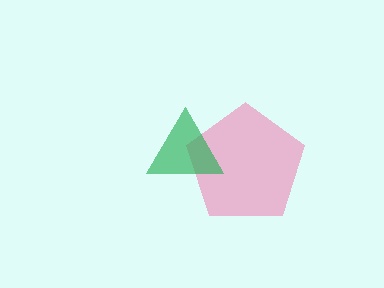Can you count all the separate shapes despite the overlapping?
Yes, there are 2 separate shapes.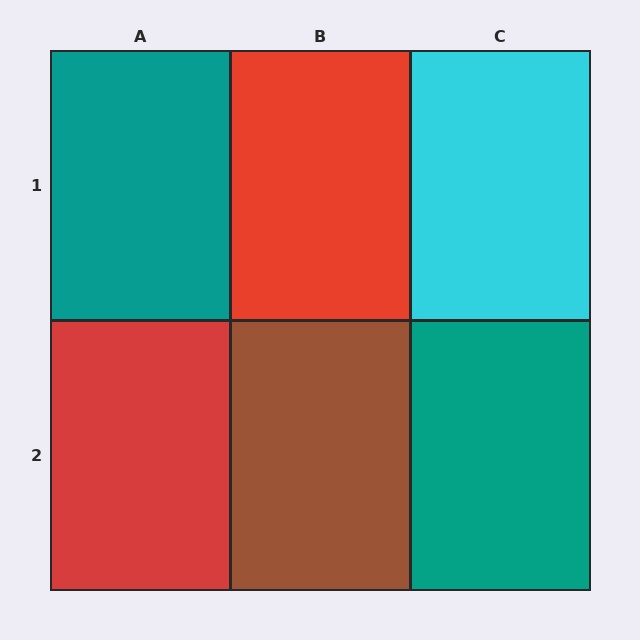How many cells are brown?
1 cell is brown.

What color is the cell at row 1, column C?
Cyan.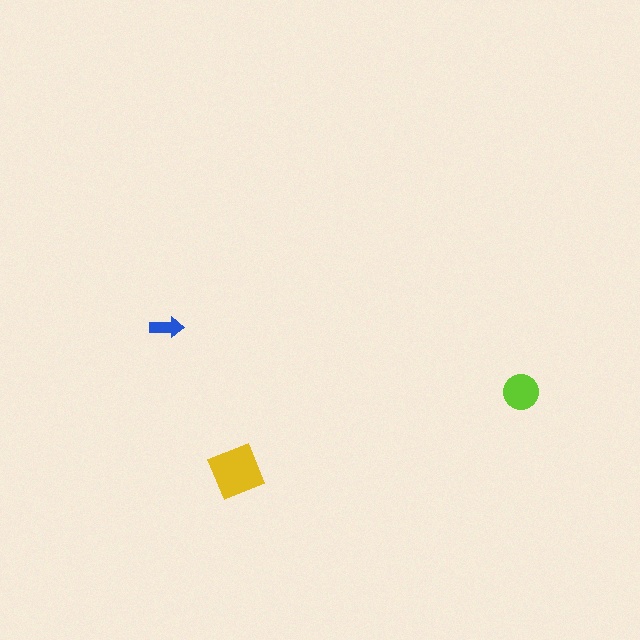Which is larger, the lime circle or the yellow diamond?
The yellow diamond.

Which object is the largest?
The yellow diamond.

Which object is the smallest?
The blue arrow.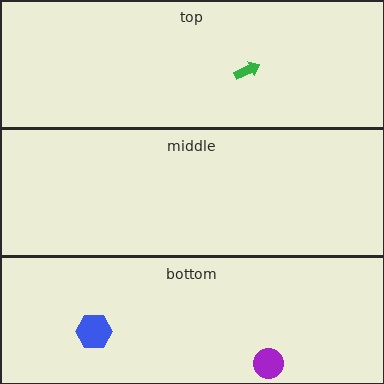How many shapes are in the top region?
1.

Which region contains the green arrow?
The top region.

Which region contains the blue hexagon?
The bottom region.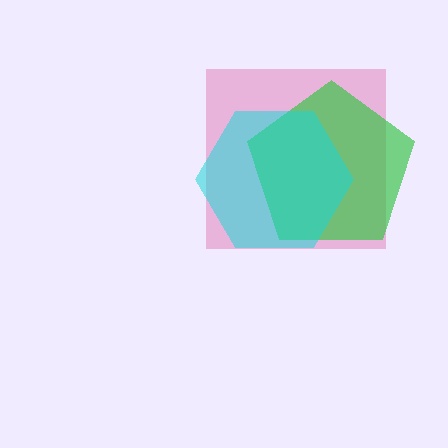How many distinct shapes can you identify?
There are 3 distinct shapes: a pink square, a green pentagon, a cyan hexagon.